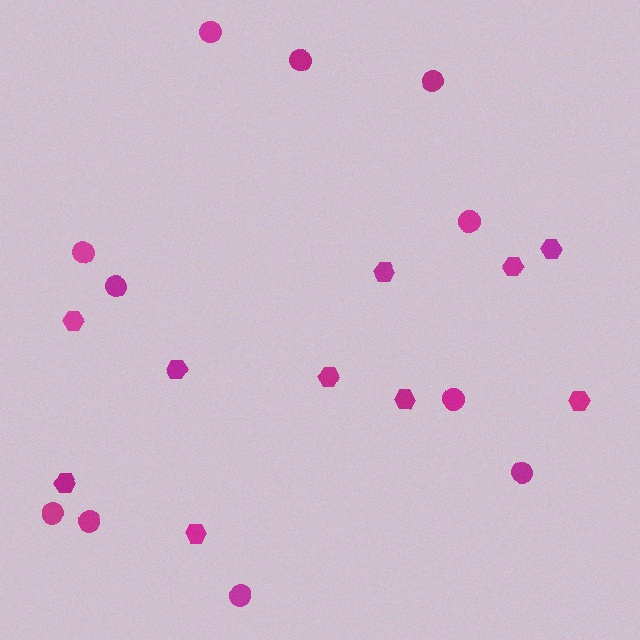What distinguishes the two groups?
There are 2 groups: one group of circles (11) and one group of hexagons (10).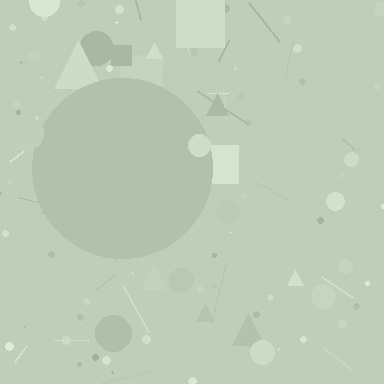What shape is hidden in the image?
A circle is hidden in the image.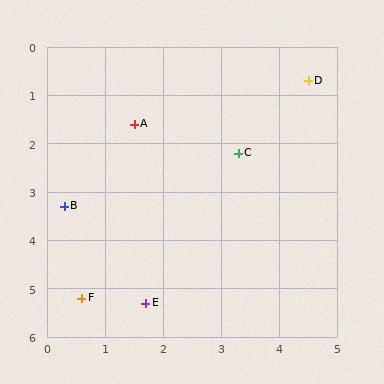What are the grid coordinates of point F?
Point F is at approximately (0.6, 5.2).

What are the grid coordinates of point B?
Point B is at approximately (0.3, 3.3).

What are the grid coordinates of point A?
Point A is at approximately (1.5, 1.6).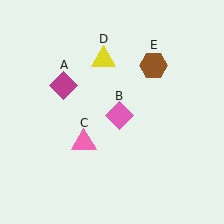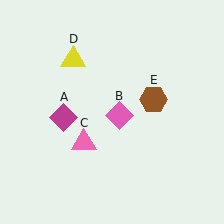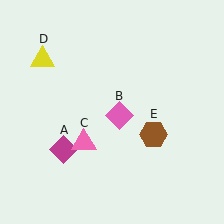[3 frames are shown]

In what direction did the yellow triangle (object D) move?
The yellow triangle (object D) moved left.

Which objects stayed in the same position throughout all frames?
Pink diamond (object B) and pink triangle (object C) remained stationary.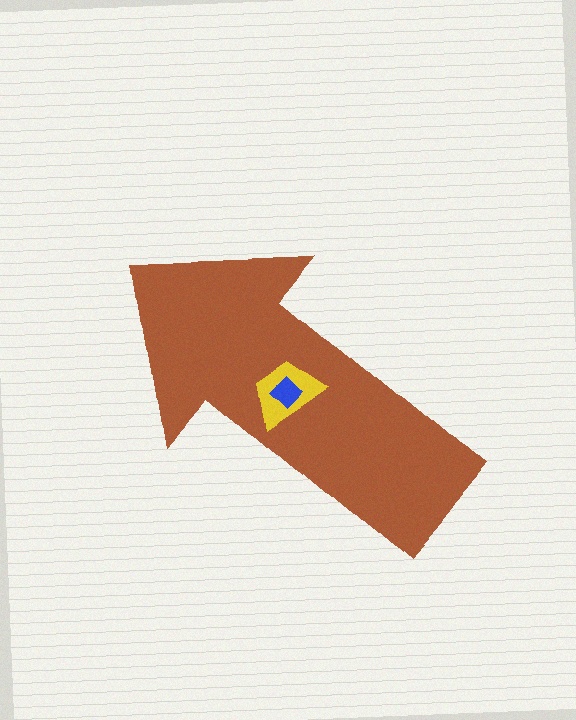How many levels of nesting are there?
3.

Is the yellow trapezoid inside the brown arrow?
Yes.